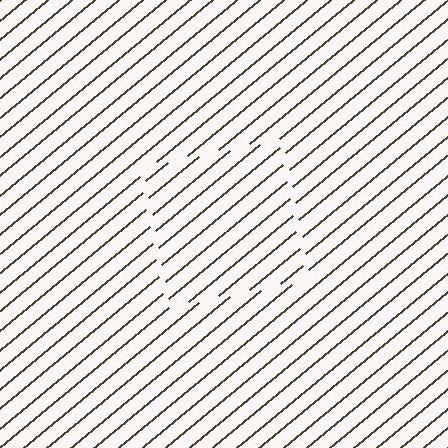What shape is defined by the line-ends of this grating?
An illusory square. The interior of the shape contains the same grating, shifted by half a period — the contour is defined by the phase discontinuity where line-ends from the inner and outer gratings abut.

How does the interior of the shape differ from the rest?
The interior of the shape contains the same grating, shifted by half a period — the contour is defined by the phase discontinuity where line-ends from the inner and outer gratings abut.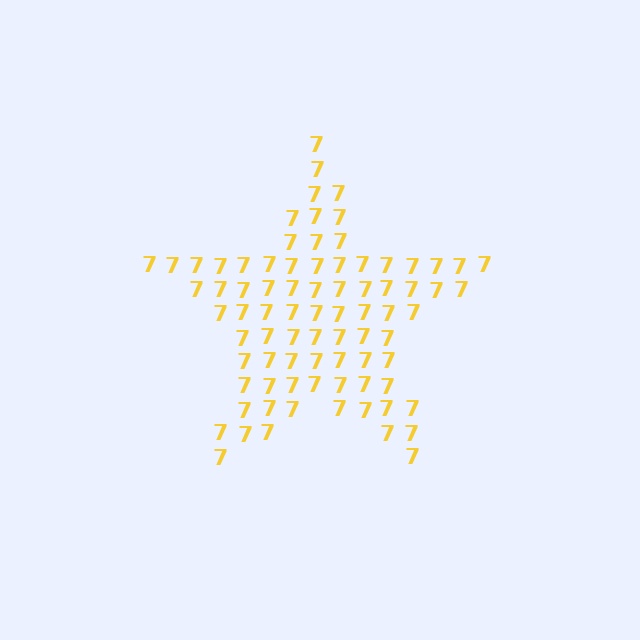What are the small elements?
The small elements are digit 7's.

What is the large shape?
The large shape is a star.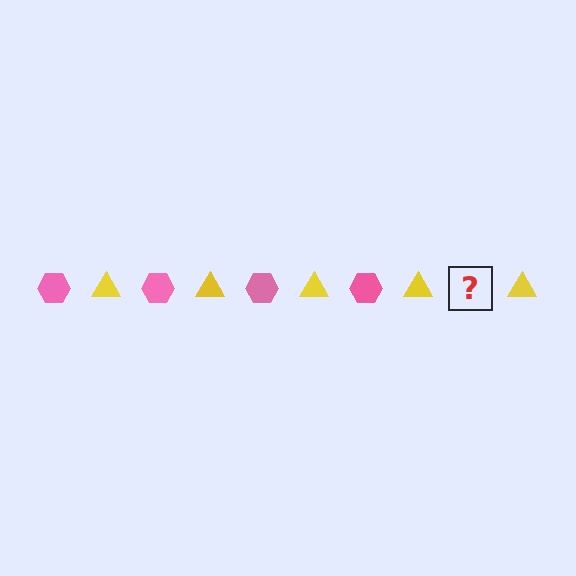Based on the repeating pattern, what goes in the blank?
The blank should be a pink hexagon.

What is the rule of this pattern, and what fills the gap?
The rule is that the pattern alternates between pink hexagon and yellow triangle. The gap should be filled with a pink hexagon.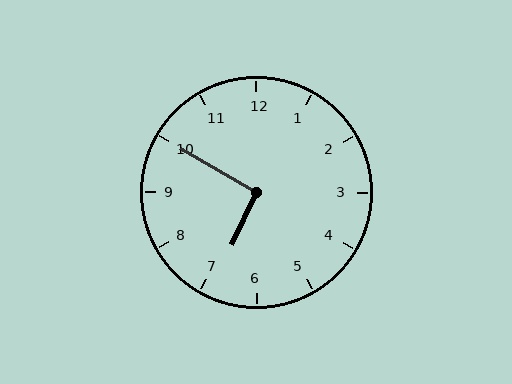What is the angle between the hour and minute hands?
Approximately 95 degrees.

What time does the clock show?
6:50.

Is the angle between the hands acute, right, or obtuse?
It is right.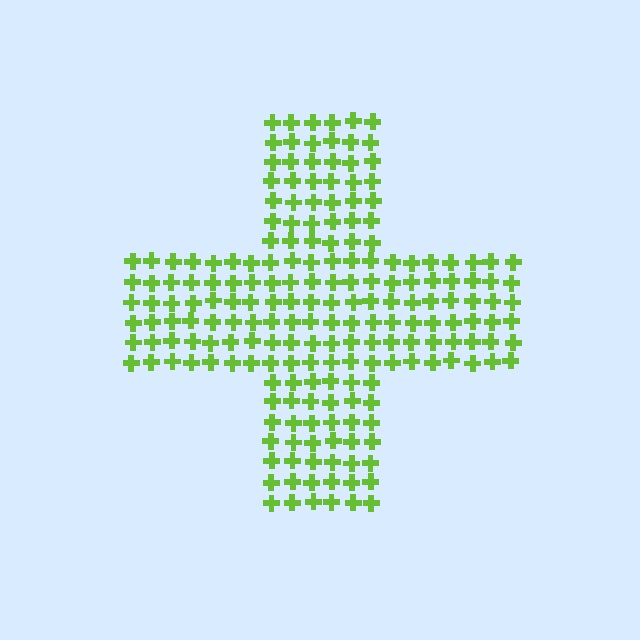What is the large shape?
The large shape is a cross.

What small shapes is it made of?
It is made of small crosses.